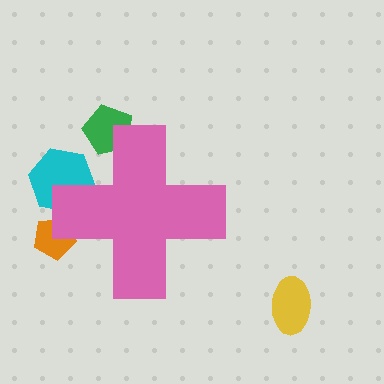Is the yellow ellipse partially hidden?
No, the yellow ellipse is fully visible.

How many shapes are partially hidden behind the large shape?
3 shapes are partially hidden.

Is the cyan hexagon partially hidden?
Yes, the cyan hexagon is partially hidden behind the pink cross.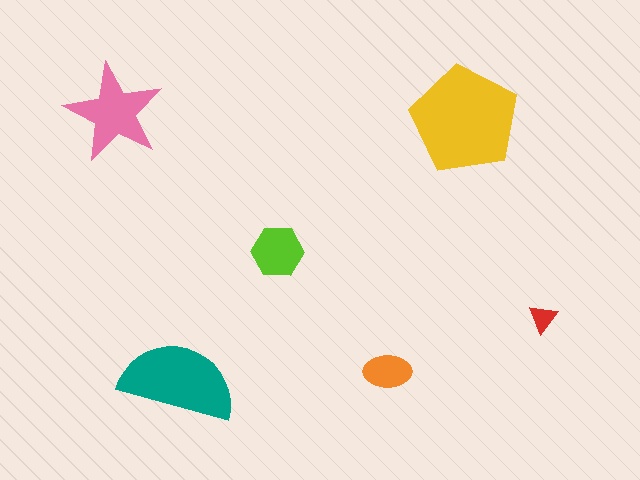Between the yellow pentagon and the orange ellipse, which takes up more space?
The yellow pentagon.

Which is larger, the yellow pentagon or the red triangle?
The yellow pentagon.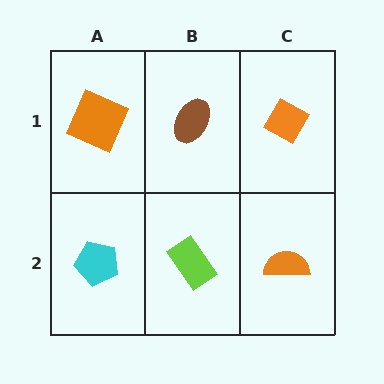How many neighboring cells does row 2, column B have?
3.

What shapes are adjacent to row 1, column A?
A cyan pentagon (row 2, column A), a brown ellipse (row 1, column B).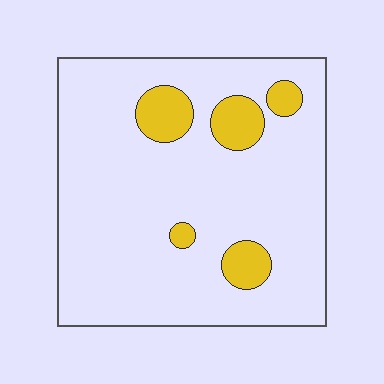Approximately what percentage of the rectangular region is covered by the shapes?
Approximately 10%.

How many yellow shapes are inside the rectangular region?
5.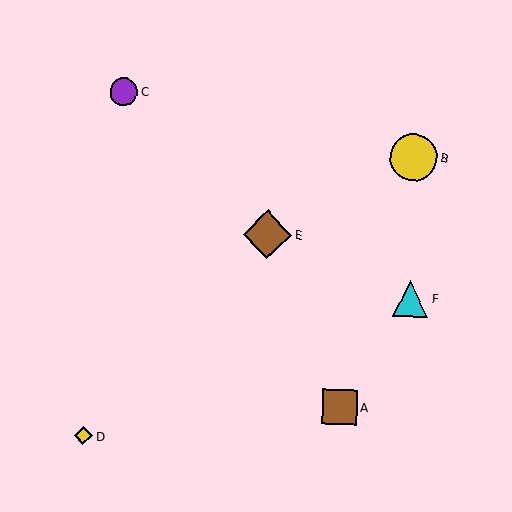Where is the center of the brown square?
The center of the brown square is at (340, 407).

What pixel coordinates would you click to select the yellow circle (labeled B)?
Click at (414, 157) to select the yellow circle B.